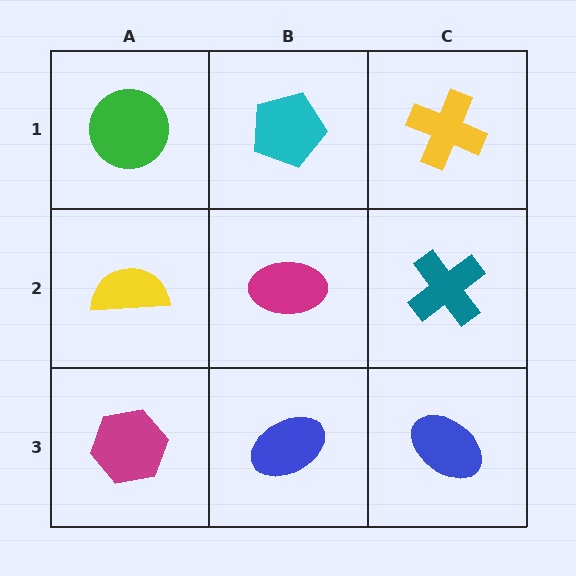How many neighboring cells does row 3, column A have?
2.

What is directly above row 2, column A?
A green circle.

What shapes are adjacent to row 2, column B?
A cyan pentagon (row 1, column B), a blue ellipse (row 3, column B), a yellow semicircle (row 2, column A), a teal cross (row 2, column C).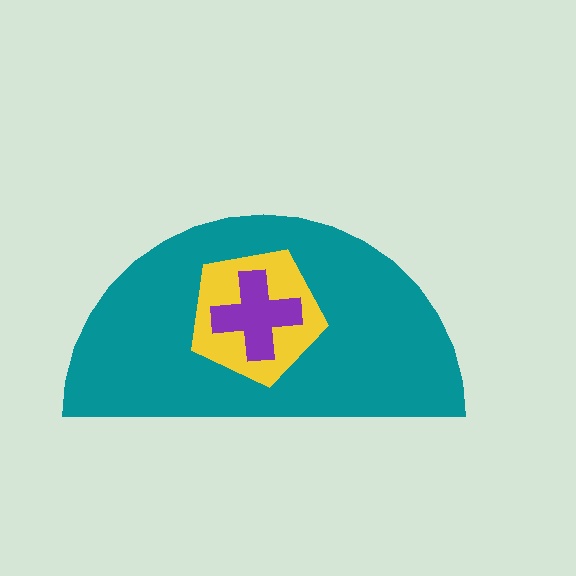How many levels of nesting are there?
3.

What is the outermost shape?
The teal semicircle.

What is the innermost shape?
The purple cross.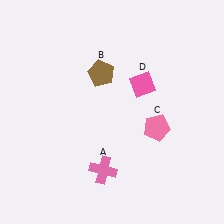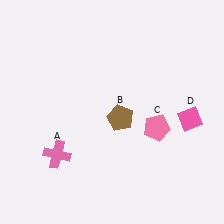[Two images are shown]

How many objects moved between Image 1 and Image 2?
3 objects moved between the two images.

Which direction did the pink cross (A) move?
The pink cross (A) moved left.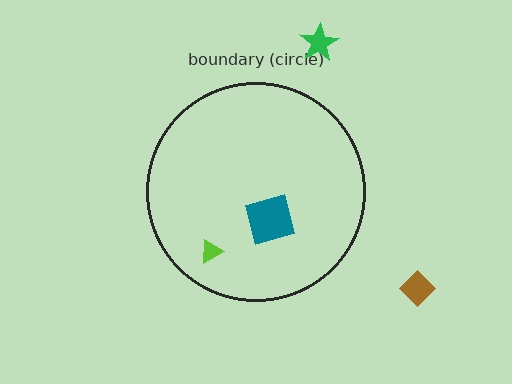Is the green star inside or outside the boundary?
Outside.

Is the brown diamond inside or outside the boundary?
Outside.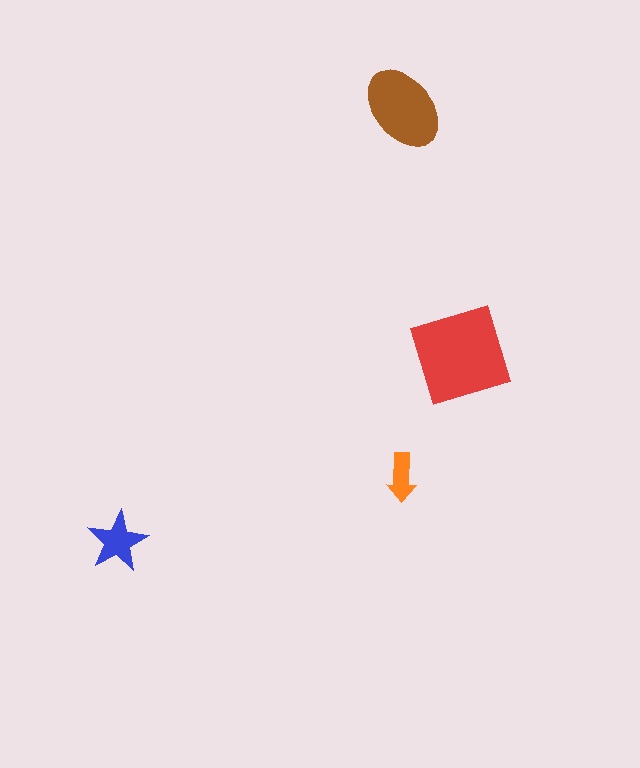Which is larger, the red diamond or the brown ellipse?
The red diamond.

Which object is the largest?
The red diamond.